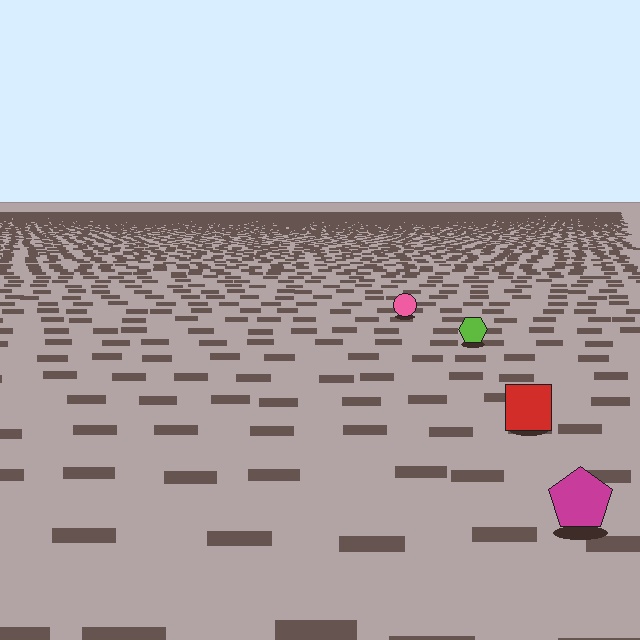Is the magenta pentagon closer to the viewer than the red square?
Yes. The magenta pentagon is closer — you can tell from the texture gradient: the ground texture is coarser near it.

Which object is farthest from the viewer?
The pink circle is farthest from the viewer. It appears smaller and the ground texture around it is denser.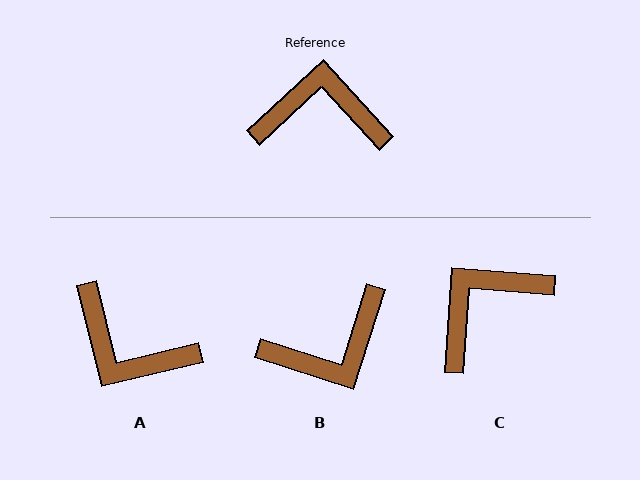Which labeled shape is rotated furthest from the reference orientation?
A, about 151 degrees away.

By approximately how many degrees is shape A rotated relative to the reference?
Approximately 151 degrees counter-clockwise.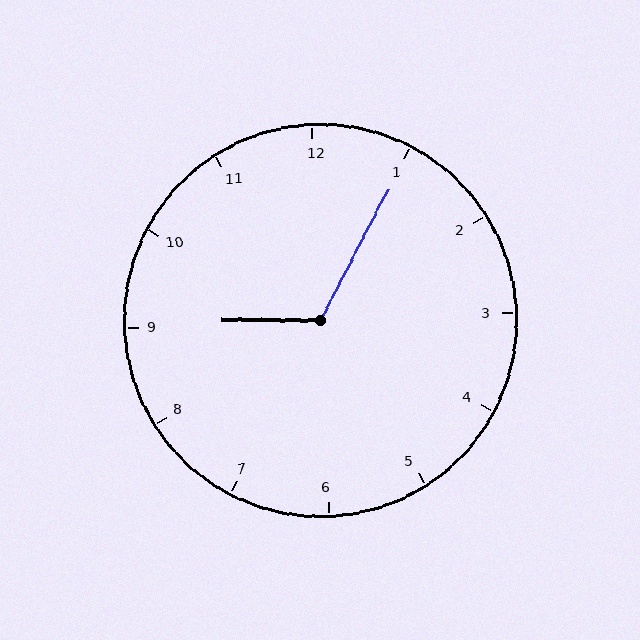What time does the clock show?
9:05.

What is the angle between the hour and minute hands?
Approximately 118 degrees.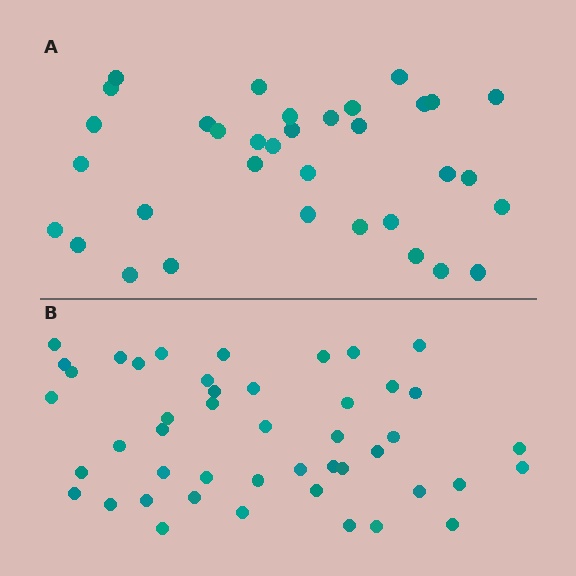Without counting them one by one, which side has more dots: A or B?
Region B (the bottom region) has more dots.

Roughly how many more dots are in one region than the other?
Region B has roughly 12 or so more dots than region A.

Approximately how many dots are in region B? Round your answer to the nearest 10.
About 50 dots. (The exact count is 46, which rounds to 50.)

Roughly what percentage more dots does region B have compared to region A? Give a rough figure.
About 35% more.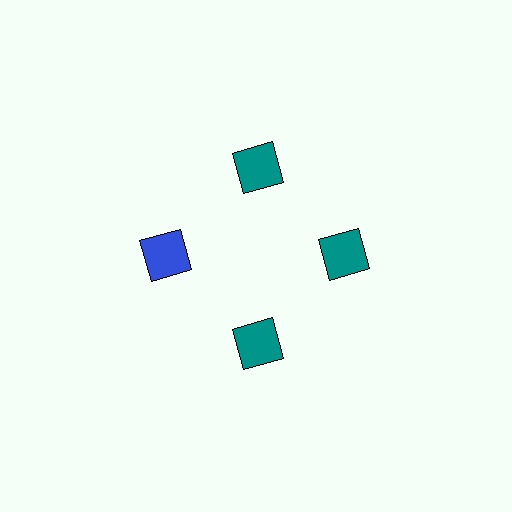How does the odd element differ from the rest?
It has a different color: blue instead of teal.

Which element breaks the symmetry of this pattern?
The blue square at roughly the 9 o'clock position breaks the symmetry. All other shapes are teal squares.